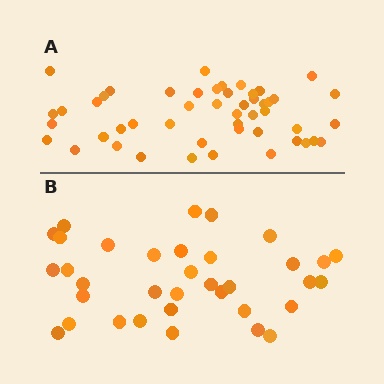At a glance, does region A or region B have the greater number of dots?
Region A (the top region) has more dots.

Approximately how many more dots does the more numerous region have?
Region A has approximately 15 more dots than region B.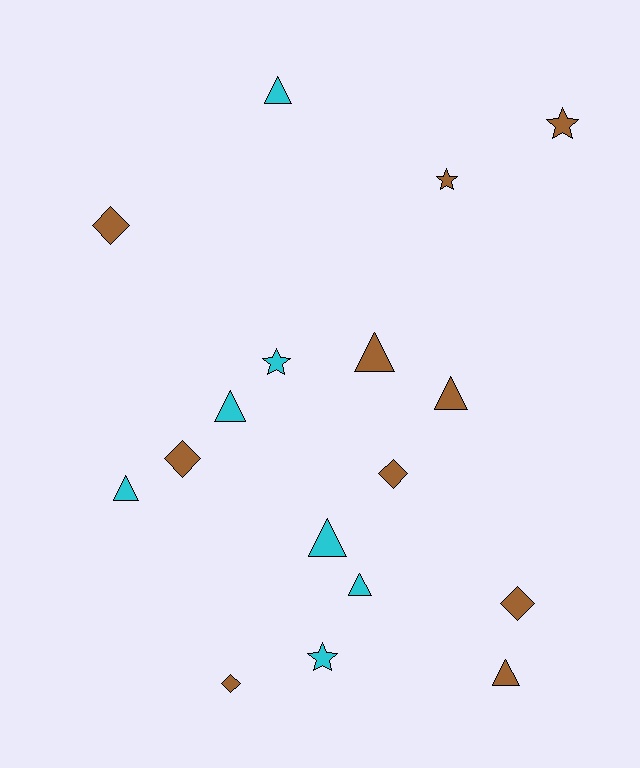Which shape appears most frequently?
Triangle, with 8 objects.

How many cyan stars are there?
There are 2 cyan stars.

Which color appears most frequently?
Brown, with 10 objects.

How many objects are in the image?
There are 17 objects.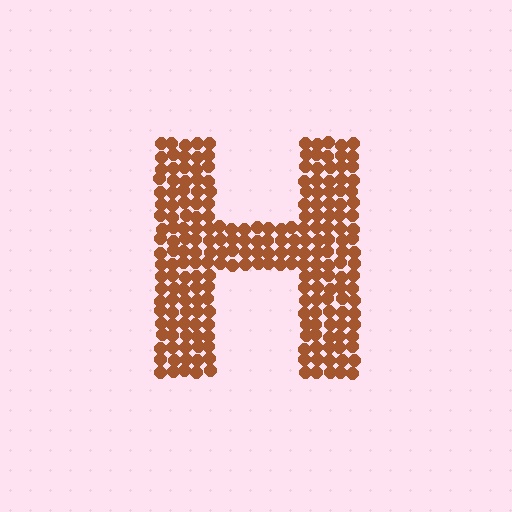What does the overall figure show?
The overall figure shows the letter H.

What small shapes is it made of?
It is made of small circles.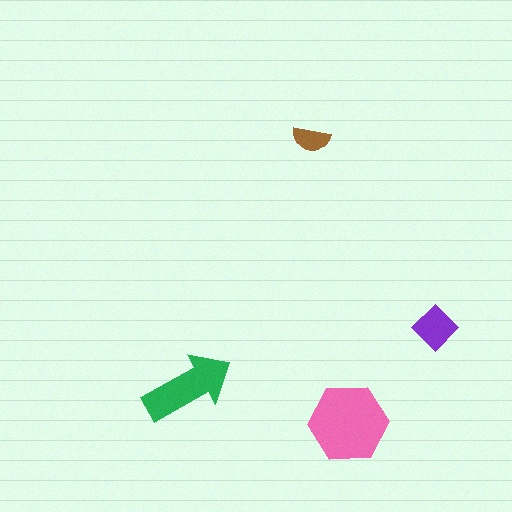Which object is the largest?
The pink hexagon.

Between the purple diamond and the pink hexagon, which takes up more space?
The pink hexagon.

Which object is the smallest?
The brown semicircle.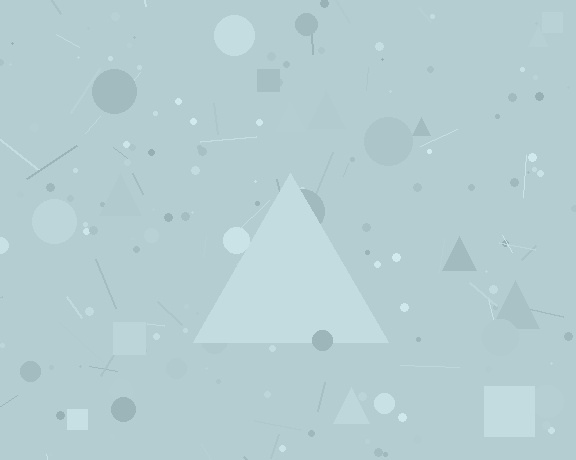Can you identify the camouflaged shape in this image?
The camouflaged shape is a triangle.